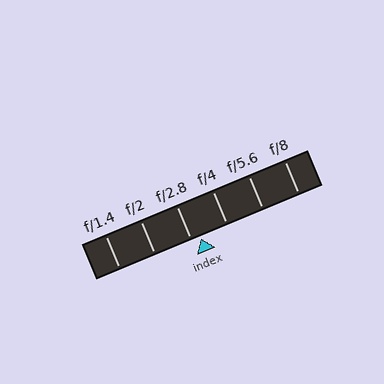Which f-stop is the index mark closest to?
The index mark is closest to f/2.8.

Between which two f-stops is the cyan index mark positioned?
The index mark is between f/2.8 and f/4.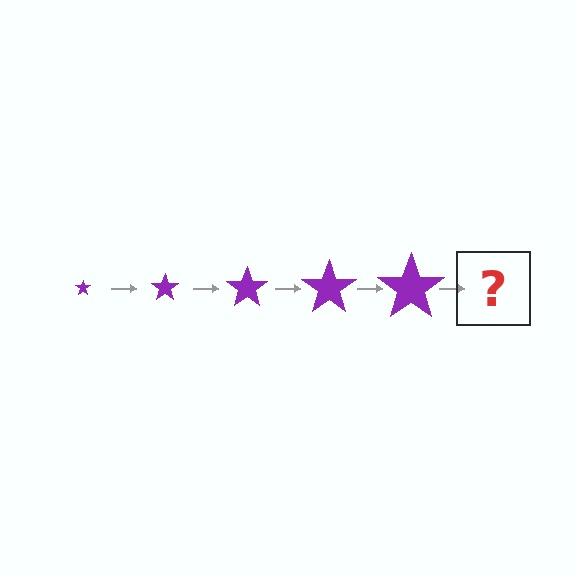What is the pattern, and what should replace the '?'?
The pattern is that the star gets progressively larger each step. The '?' should be a purple star, larger than the previous one.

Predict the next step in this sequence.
The next step is a purple star, larger than the previous one.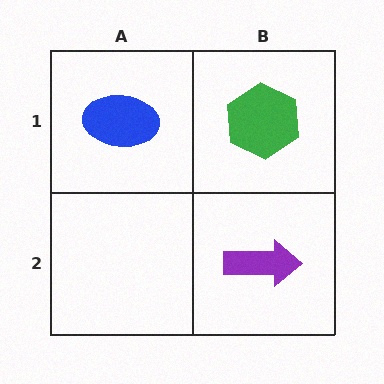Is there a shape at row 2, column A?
No, that cell is empty.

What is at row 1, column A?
A blue ellipse.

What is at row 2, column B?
A purple arrow.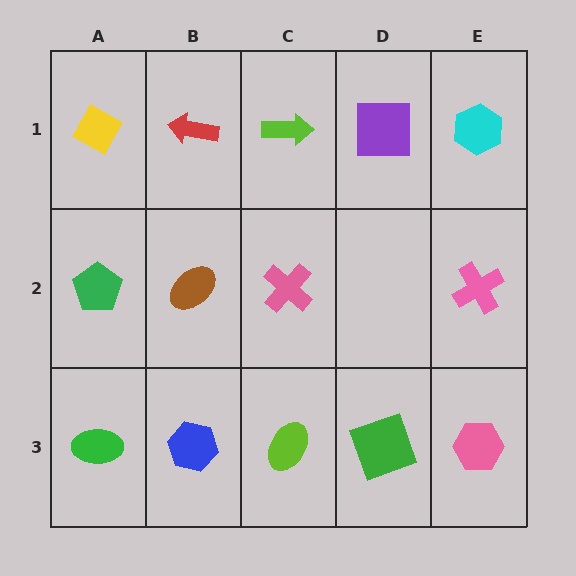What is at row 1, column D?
A purple square.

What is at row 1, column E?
A cyan hexagon.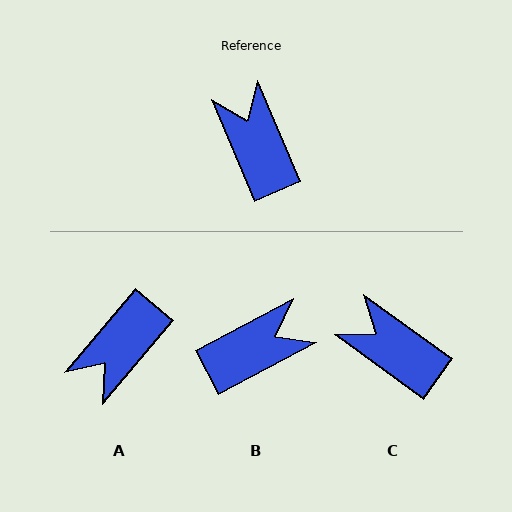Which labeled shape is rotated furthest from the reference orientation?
A, about 117 degrees away.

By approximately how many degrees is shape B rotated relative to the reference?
Approximately 85 degrees clockwise.